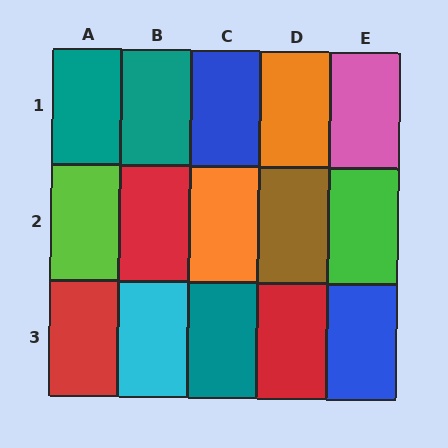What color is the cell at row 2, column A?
Lime.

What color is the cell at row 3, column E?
Blue.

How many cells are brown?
1 cell is brown.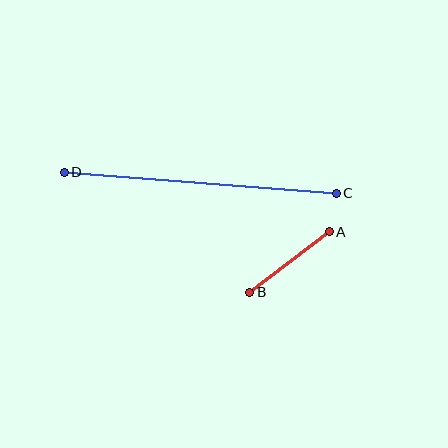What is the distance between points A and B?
The distance is approximately 100 pixels.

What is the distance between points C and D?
The distance is approximately 272 pixels.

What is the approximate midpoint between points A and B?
The midpoint is at approximately (290, 262) pixels.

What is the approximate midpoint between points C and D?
The midpoint is at approximately (200, 183) pixels.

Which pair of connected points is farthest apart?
Points C and D are farthest apart.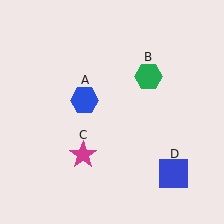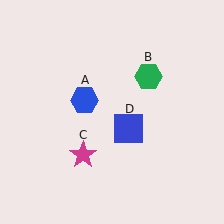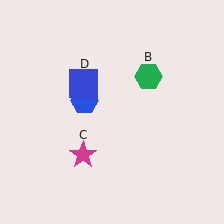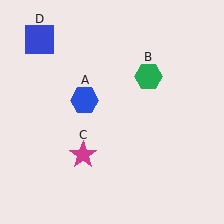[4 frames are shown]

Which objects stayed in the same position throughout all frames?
Blue hexagon (object A) and green hexagon (object B) and magenta star (object C) remained stationary.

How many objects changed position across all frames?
1 object changed position: blue square (object D).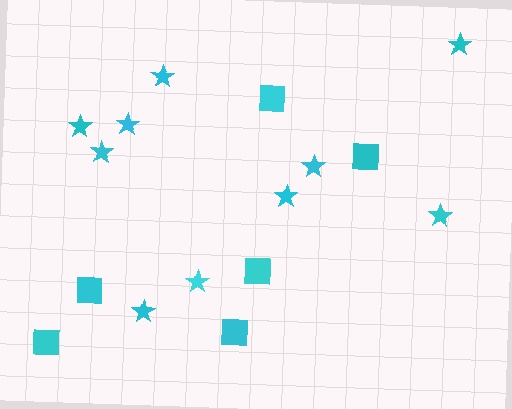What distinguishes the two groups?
There are 2 groups: one group of squares (6) and one group of stars (10).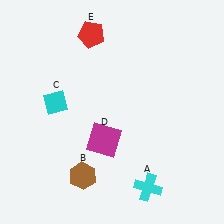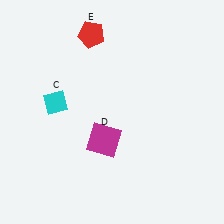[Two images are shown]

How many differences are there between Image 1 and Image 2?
There are 2 differences between the two images.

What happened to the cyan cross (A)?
The cyan cross (A) was removed in Image 2. It was in the bottom-right area of Image 1.